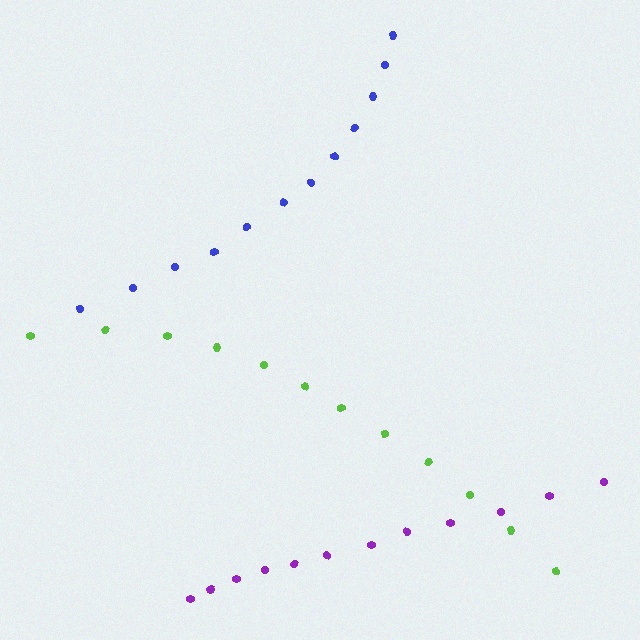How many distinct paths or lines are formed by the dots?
There are 3 distinct paths.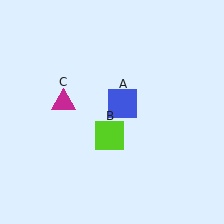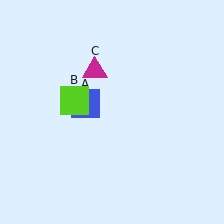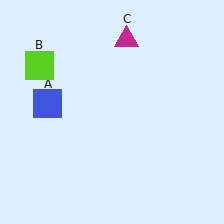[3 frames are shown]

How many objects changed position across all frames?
3 objects changed position: blue square (object A), lime square (object B), magenta triangle (object C).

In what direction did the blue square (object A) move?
The blue square (object A) moved left.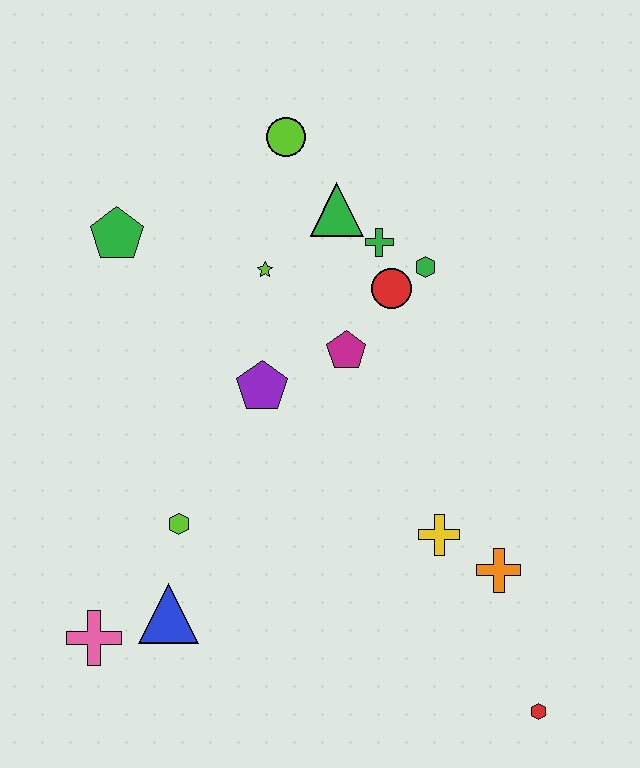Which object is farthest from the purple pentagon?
The red hexagon is farthest from the purple pentagon.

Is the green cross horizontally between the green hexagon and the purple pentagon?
Yes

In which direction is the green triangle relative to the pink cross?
The green triangle is above the pink cross.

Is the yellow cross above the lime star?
No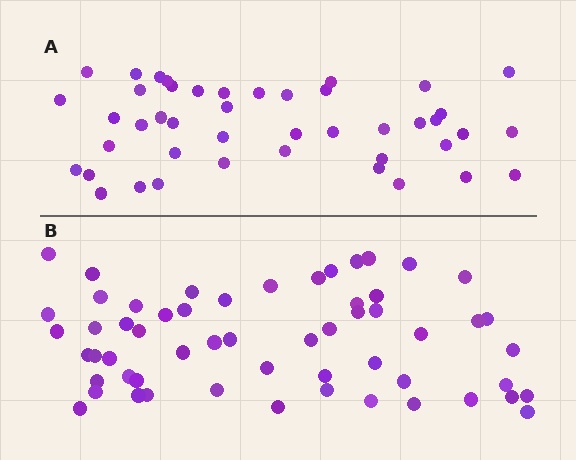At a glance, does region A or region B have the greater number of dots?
Region B (the bottom region) has more dots.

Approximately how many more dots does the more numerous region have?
Region B has approximately 15 more dots than region A.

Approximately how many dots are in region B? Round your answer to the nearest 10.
About 60 dots. (The exact count is 57, which rounds to 60.)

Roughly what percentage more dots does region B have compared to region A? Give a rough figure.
About 30% more.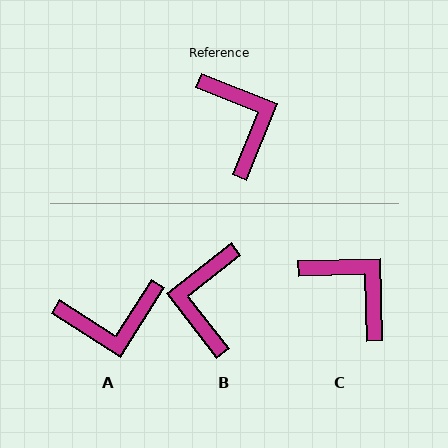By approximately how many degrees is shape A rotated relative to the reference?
Approximately 101 degrees clockwise.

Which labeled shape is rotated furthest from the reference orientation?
B, about 150 degrees away.